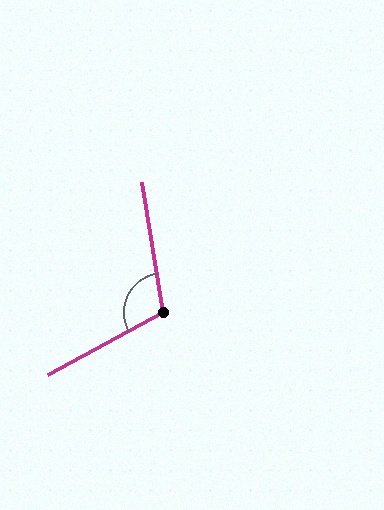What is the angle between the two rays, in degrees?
Approximately 109 degrees.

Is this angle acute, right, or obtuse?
It is obtuse.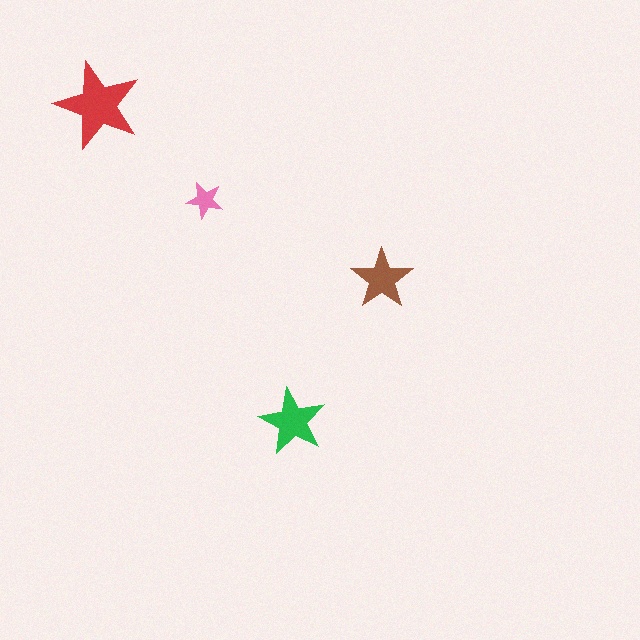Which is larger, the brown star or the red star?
The red one.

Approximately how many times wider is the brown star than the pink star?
About 1.5 times wider.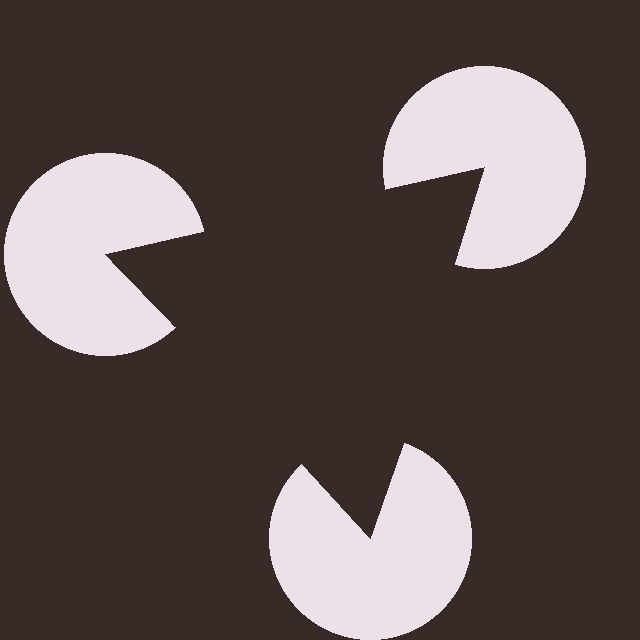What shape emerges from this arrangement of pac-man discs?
An illusory triangle — its edges are inferred from the aligned wedge cuts in the pac-man discs, not physically drawn.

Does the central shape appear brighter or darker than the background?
It typically appears slightly darker than the background, even though no actual brightness change is drawn.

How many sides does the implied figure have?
3 sides.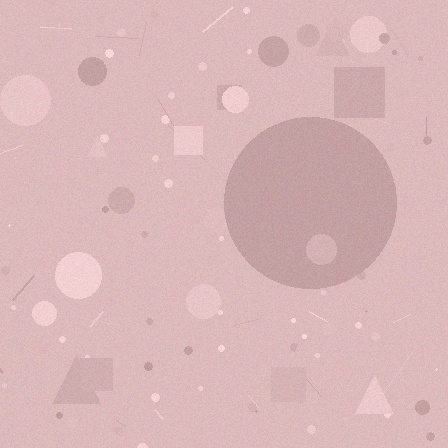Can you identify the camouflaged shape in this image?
The camouflaged shape is a circle.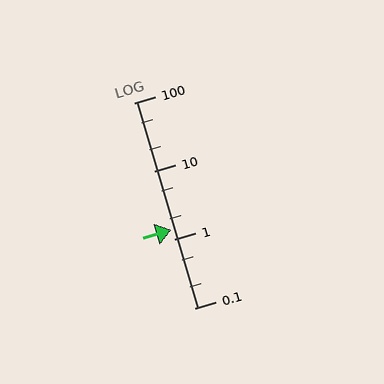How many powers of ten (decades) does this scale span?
The scale spans 3 decades, from 0.1 to 100.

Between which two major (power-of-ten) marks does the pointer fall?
The pointer is between 1 and 10.